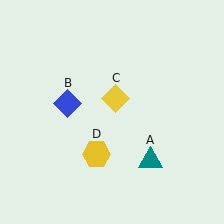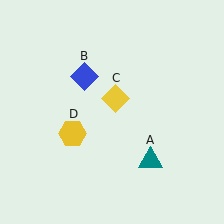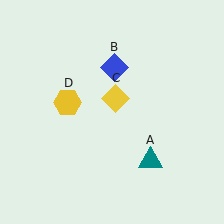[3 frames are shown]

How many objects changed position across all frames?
2 objects changed position: blue diamond (object B), yellow hexagon (object D).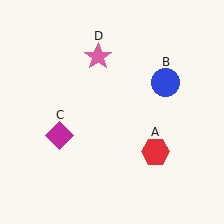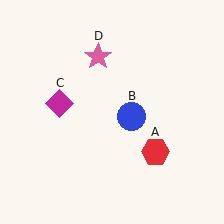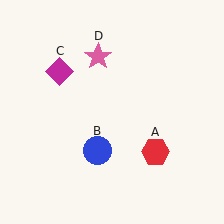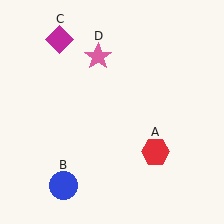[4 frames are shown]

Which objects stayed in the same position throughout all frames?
Red hexagon (object A) and pink star (object D) remained stationary.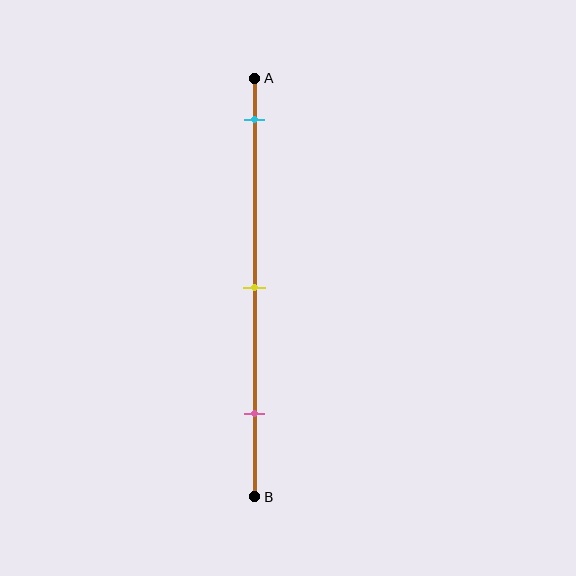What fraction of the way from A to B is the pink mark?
The pink mark is approximately 80% (0.8) of the way from A to B.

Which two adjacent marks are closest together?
The yellow and pink marks are the closest adjacent pair.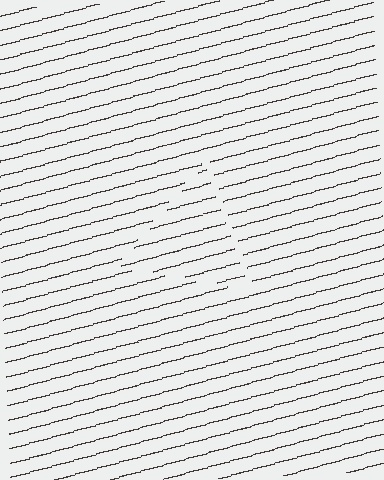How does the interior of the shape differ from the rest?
The interior of the shape contains the same grating, shifted by half a period — the contour is defined by the phase discontinuity where line-ends from the inner and outer gratings abut.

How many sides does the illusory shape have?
3 sides — the line-ends trace a triangle.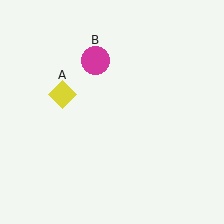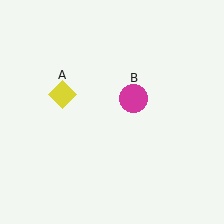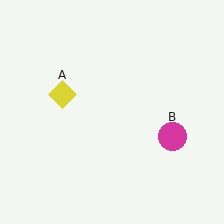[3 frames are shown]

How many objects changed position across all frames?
1 object changed position: magenta circle (object B).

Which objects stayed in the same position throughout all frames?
Yellow diamond (object A) remained stationary.